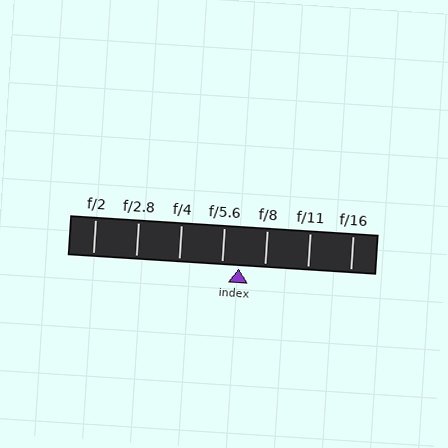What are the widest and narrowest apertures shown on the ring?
The widest aperture shown is f/2 and the narrowest is f/16.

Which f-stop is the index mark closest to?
The index mark is closest to f/5.6.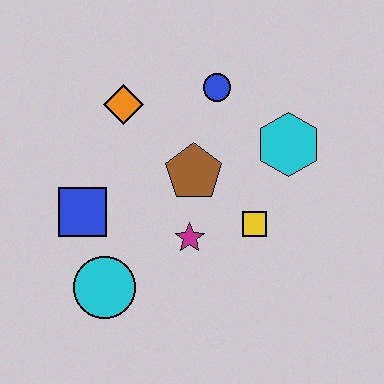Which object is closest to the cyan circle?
The blue square is closest to the cyan circle.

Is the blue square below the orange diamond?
Yes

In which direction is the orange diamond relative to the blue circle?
The orange diamond is to the left of the blue circle.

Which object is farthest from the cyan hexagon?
The cyan circle is farthest from the cyan hexagon.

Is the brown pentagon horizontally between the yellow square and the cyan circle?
Yes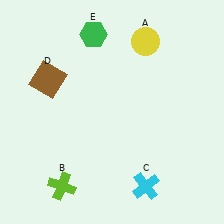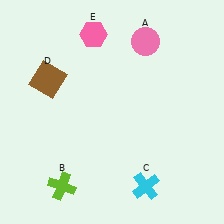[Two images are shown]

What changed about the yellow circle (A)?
In Image 1, A is yellow. In Image 2, it changed to pink.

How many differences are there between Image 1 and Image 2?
There are 2 differences between the two images.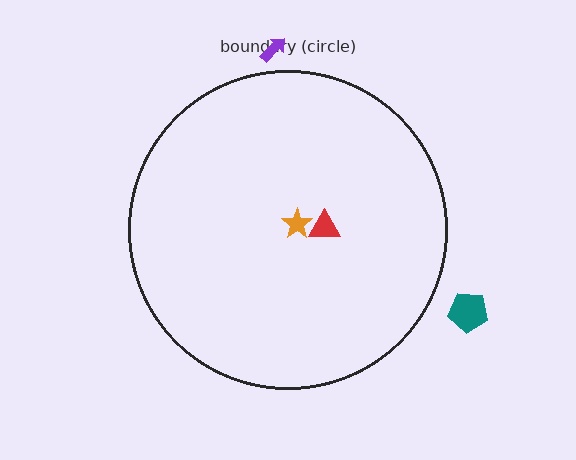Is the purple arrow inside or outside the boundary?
Outside.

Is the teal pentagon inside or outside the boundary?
Outside.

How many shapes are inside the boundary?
2 inside, 2 outside.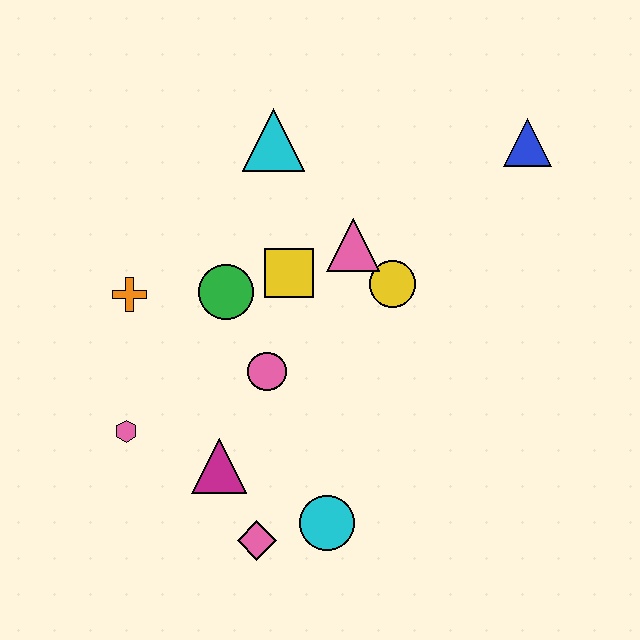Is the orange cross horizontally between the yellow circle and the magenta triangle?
No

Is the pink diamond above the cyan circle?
No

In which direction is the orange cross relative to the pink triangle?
The orange cross is to the left of the pink triangle.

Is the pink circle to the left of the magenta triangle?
No